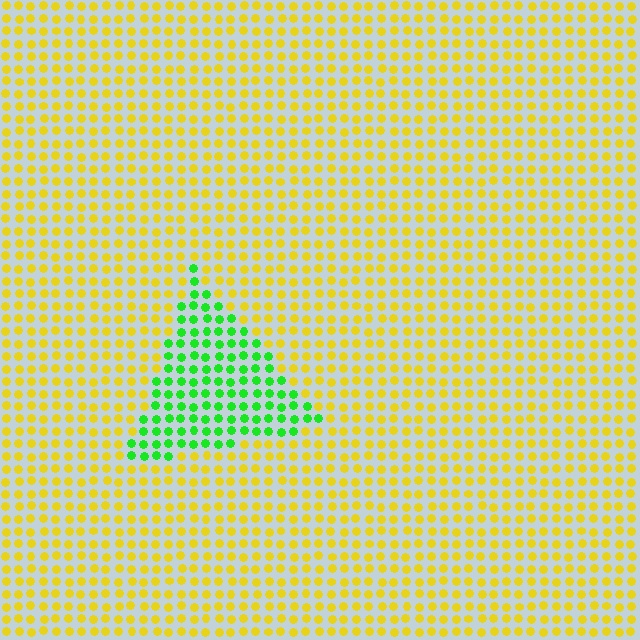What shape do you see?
I see a triangle.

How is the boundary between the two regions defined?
The boundary is defined purely by a slight shift in hue (about 68 degrees). Spacing, size, and orientation are identical on both sides.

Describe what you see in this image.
The image is filled with small yellow elements in a uniform arrangement. A triangle-shaped region is visible where the elements are tinted to a slightly different hue, forming a subtle color boundary.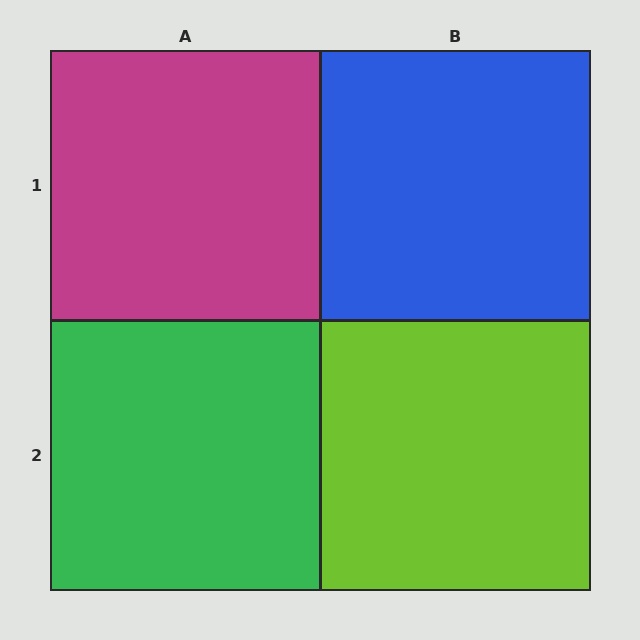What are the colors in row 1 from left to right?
Magenta, blue.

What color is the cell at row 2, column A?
Green.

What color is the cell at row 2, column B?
Lime.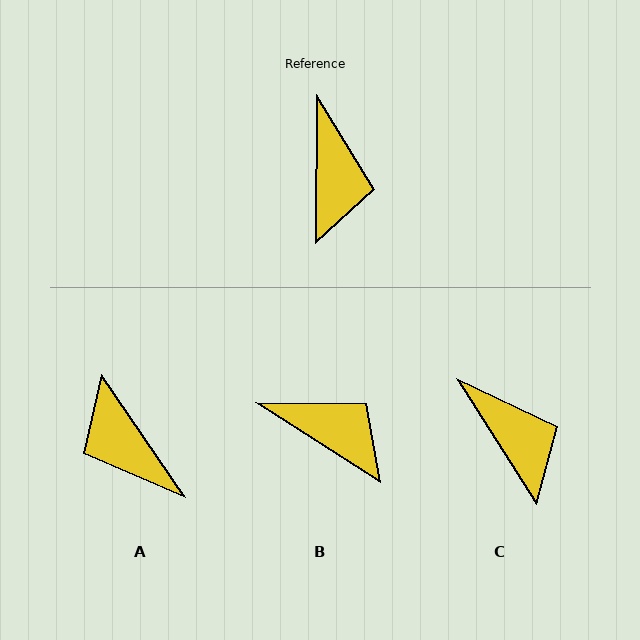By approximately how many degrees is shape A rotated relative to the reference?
Approximately 145 degrees clockwise.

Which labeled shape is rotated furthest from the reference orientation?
A, about 145 degrees away.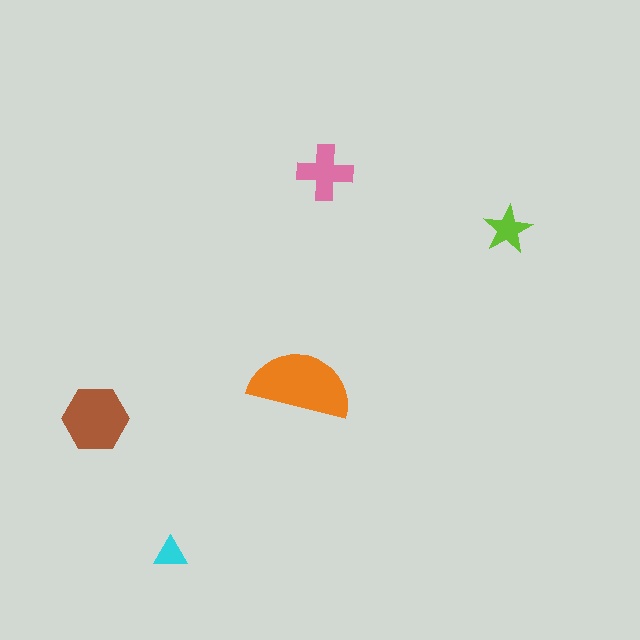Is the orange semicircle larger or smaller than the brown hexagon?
Larger.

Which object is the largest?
The orange semicircle.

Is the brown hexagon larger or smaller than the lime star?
Larger.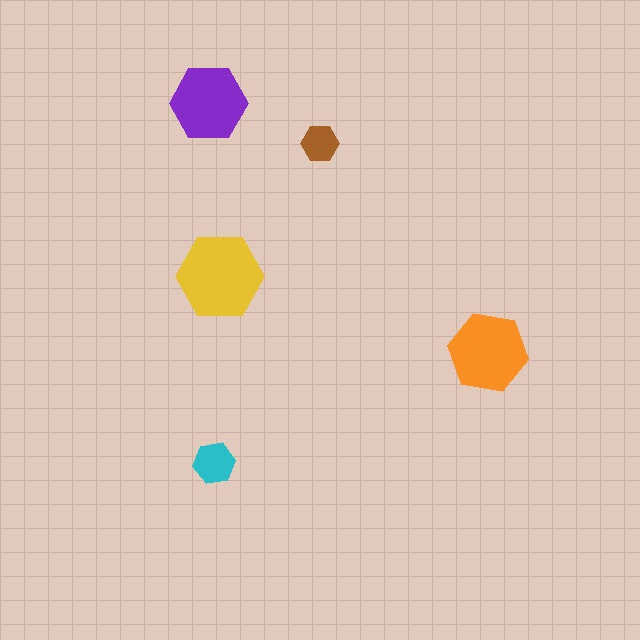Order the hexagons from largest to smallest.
the yellow one, the orange one, the purple one, the cyan one, the brown one.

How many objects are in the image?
There are 5 objects in the image.